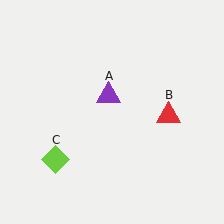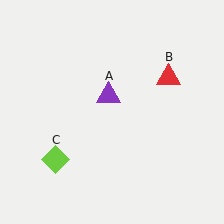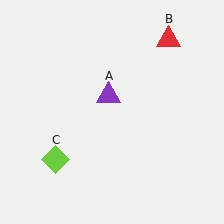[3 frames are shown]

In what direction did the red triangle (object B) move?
The red triangle (object B) moved up.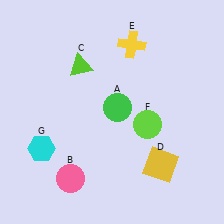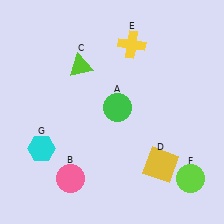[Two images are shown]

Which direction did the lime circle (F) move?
The lime circle (F) moved down.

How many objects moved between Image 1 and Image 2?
1 object moved between the two images.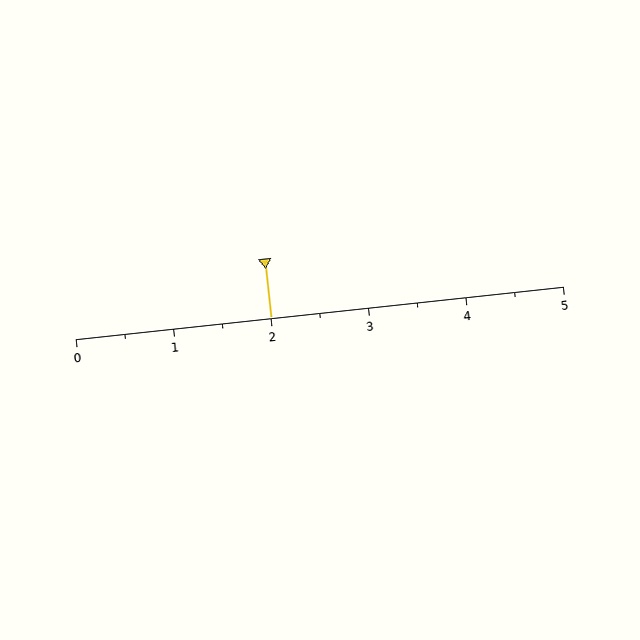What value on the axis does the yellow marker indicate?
The marker indicates approximately 2.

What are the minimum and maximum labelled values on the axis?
The axis runs from 0 to 5.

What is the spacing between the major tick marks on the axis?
The major ticks are spaced 1 apart.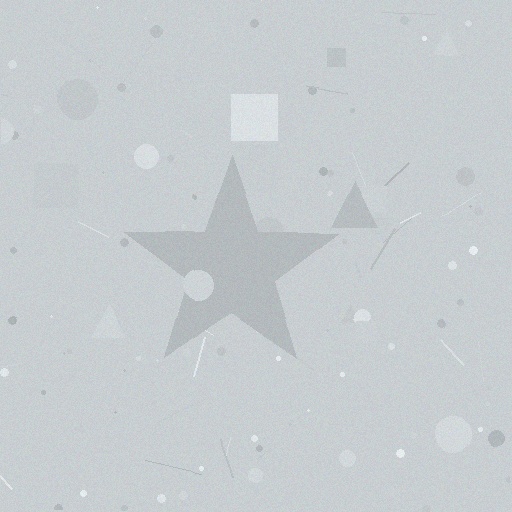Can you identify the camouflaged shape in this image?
The camouflaged shape is a star.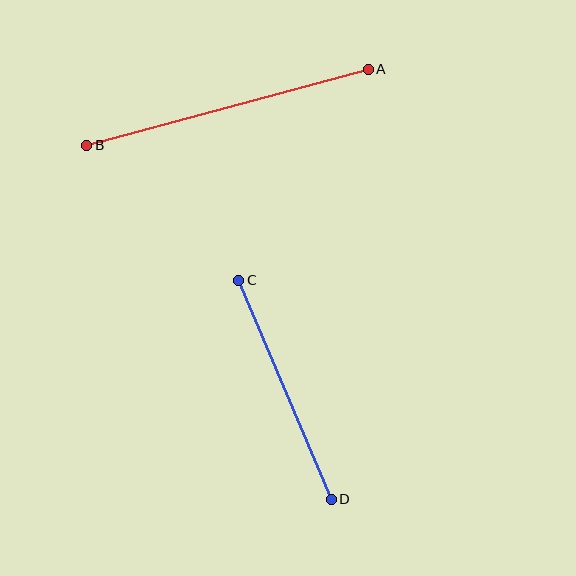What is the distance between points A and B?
The distance is approximately 292 pixels.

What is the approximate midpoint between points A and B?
The midpoint is at approximately (228, 107) pixels.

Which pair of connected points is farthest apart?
Points A and B are farthest apart.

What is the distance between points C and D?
The distance is approximately 238 pixels.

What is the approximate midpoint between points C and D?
The midpoint is at approximately (285, 390) pixels.